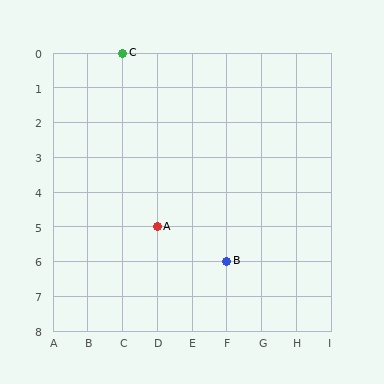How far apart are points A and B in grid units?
Points A and B are 2 columns and 1 row apart (about 2.2 grid units diagonally).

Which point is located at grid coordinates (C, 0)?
Point C is at (C, 0).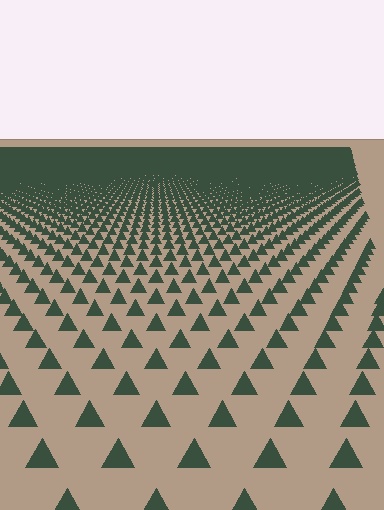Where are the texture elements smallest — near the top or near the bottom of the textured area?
Near the top.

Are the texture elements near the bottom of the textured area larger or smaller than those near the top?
Larger. Near the bottom, elements are closer to the viewer and appear at a bigger on-screen size.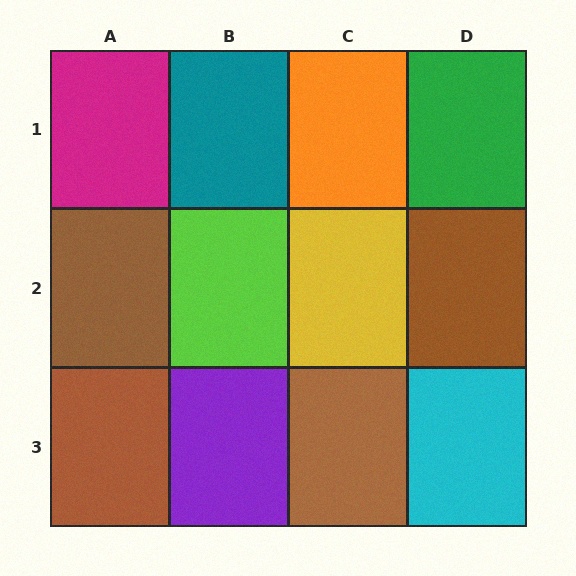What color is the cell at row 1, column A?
Magenta.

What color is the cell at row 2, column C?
Yellow.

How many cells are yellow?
1 cell is yellow.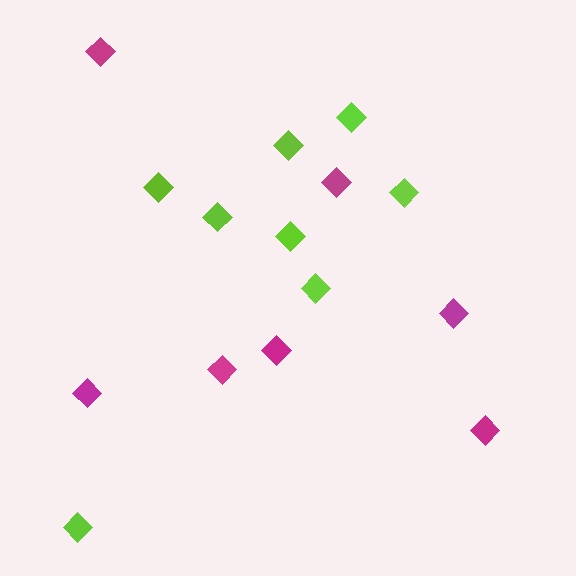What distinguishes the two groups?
There are 2 groups: one group of magenta diamonds (7) and one group of lime diamonds (8).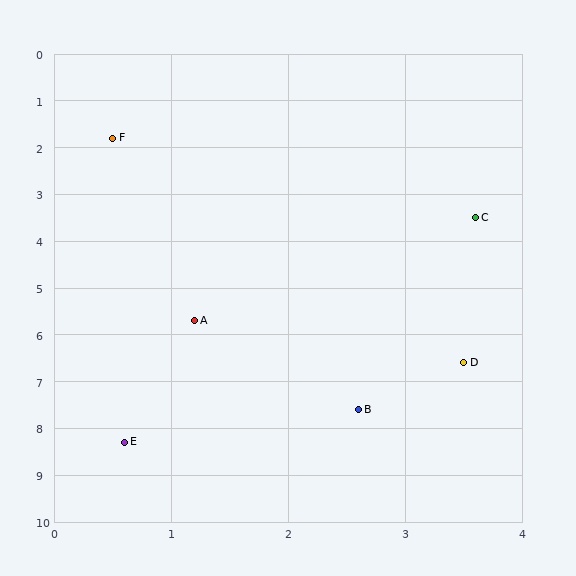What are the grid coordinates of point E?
Point E is at approximately (0.6, 8.3).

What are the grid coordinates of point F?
Point F is at approximately (0.5, 1.8).